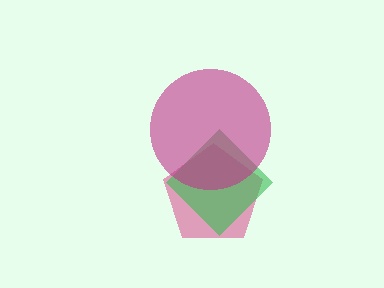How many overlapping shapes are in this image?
There are 3 overlapping shapes in the image.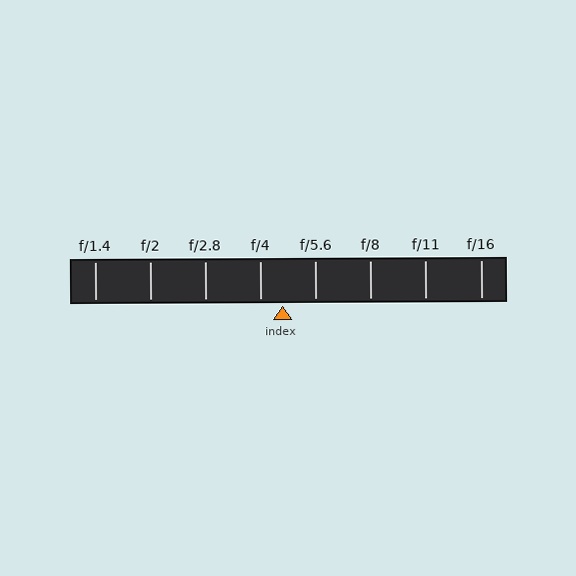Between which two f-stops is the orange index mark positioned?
The index mark is between f/4 and f/5.6.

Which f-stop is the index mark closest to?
The index mark is closest to f/4.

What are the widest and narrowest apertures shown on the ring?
The widest aperture shown is f/1.4 and the narrowest is f/16.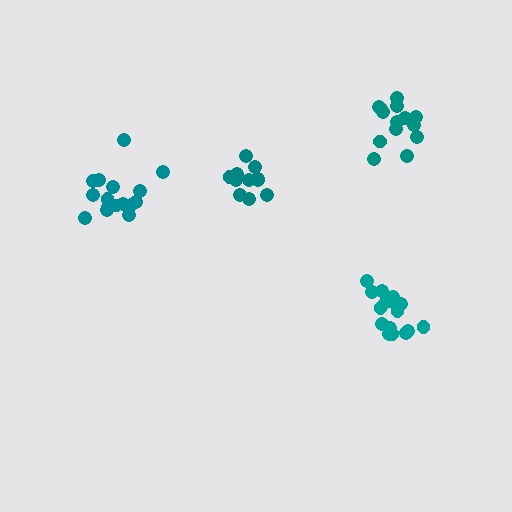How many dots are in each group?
Group 1: 17 dots, Group 2: 16 dots, Group 3: 14 dots, Group 4: 11 dots (58 total).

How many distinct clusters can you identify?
There are 4 distinct clusters.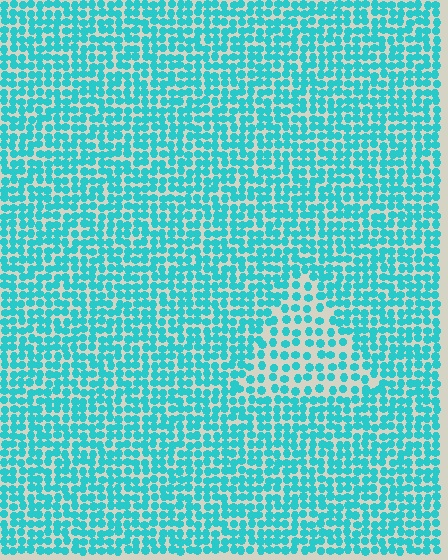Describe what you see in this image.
The image contains small cyan elements arranged at two different densities. A triangle-shaped region is visible where the elements are less densely packed than the surrounding area.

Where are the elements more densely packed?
The elements are more densely packed outside the triangle boundary.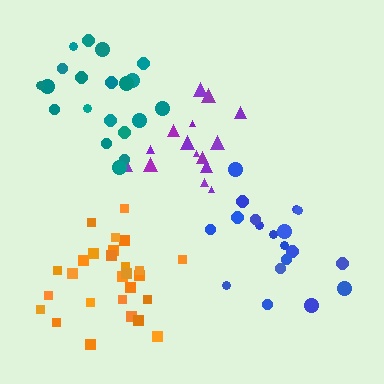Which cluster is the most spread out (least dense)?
Blue.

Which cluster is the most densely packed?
Orange.